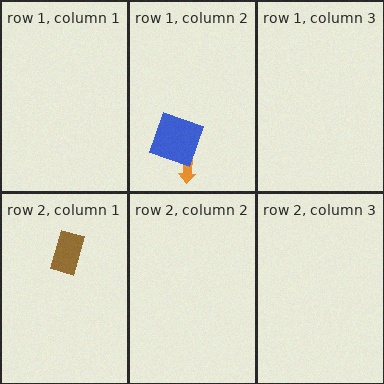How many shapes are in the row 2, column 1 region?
1.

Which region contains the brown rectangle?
The row 2, column 1 region.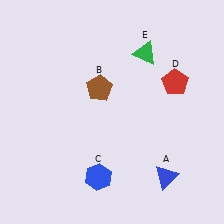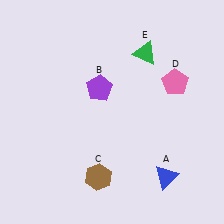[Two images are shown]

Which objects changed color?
B changed from brown to purple. C changed from blue to brown. D changed from red to pink.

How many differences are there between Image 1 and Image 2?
There are 3 differences between the two images.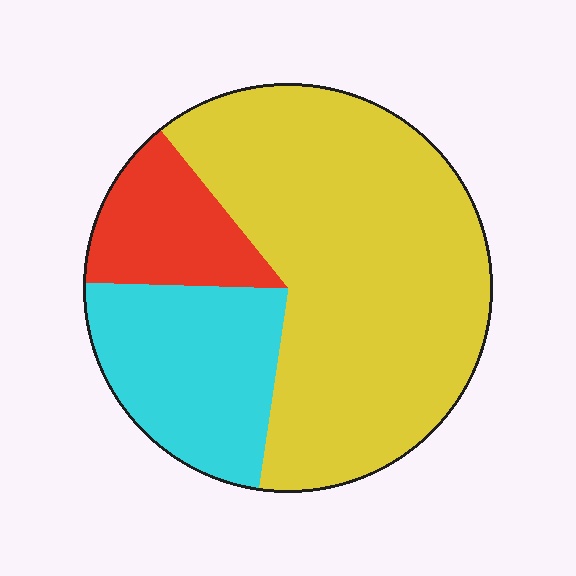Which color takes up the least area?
Red, at roughly 15%.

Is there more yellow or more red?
Yellow.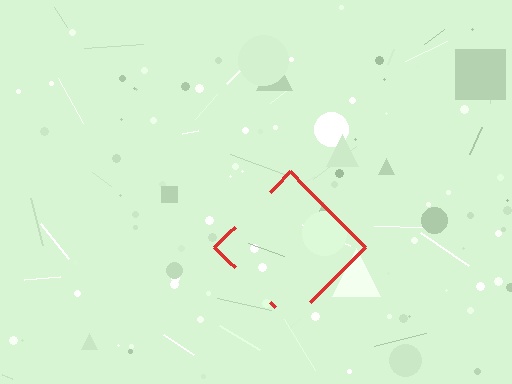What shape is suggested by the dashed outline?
The dashed outline suggests a diamond.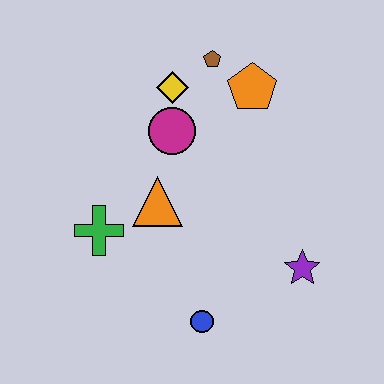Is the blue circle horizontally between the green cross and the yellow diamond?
No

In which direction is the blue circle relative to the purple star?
The blue circle is to the left of the purple star.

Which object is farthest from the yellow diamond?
The blue circle is farthest from the yellow diamond.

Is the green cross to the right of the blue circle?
No